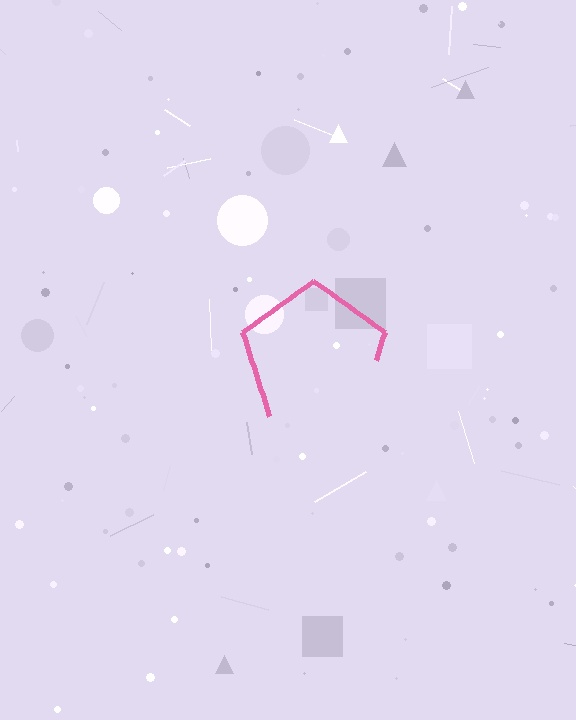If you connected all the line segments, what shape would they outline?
They would outline a pentagon.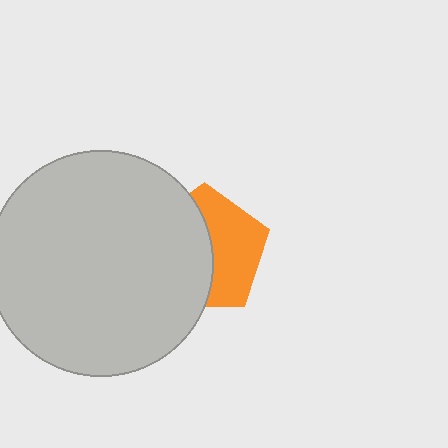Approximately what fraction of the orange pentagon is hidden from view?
Roughly 53% of the orange pentagon is hidden behind the light gray circle.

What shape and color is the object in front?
The object in front is a light gray circle.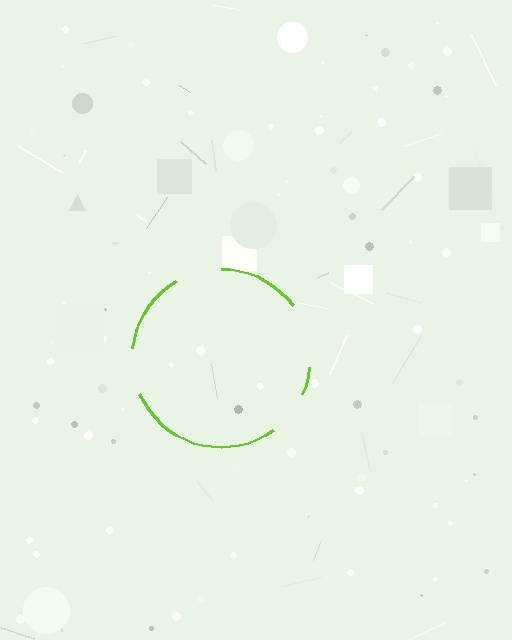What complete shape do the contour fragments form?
The contour fragments form a circle.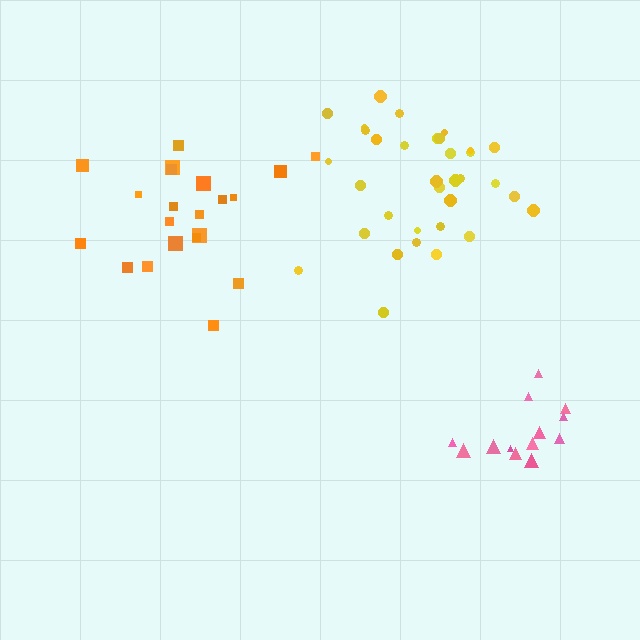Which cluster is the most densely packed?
Yellow.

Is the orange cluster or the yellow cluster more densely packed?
Yellow.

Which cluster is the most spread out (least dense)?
Orange.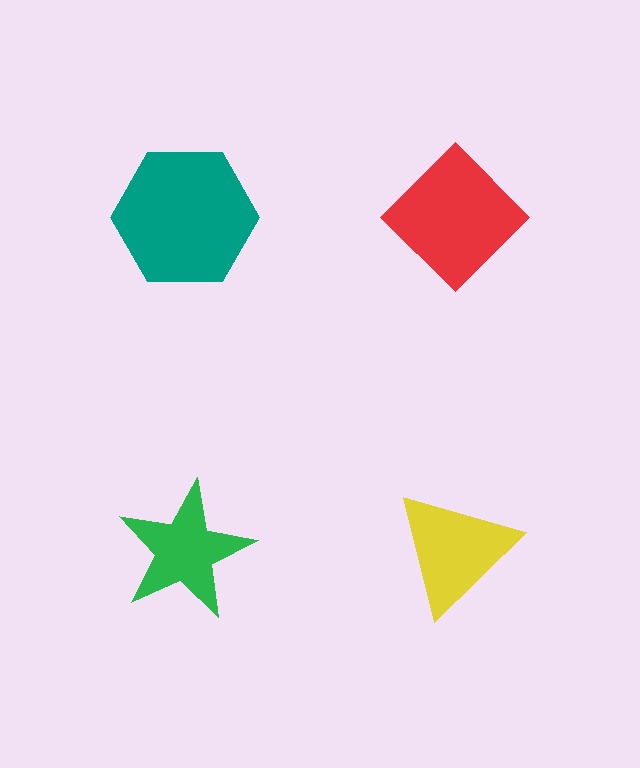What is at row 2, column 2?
A yellow triangle.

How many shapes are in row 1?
2 shapes.